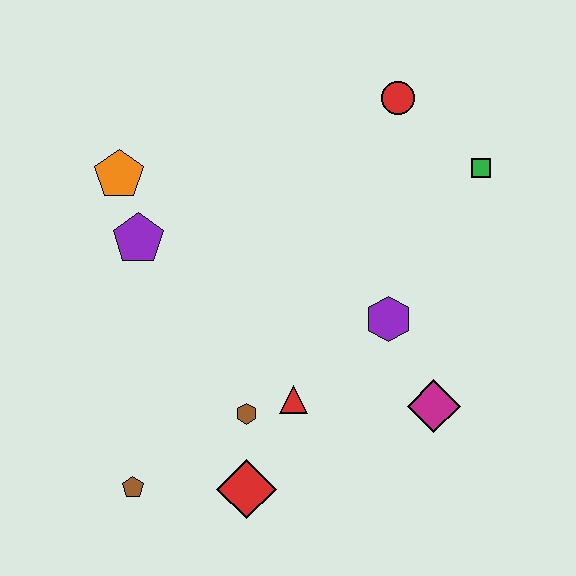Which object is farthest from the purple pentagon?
The green square is farthest from the purple pentagon.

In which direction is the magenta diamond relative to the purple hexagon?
The magenta diamond is below the purple hexagon.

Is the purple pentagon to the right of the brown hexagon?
No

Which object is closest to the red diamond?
The brown hexagon is closest to the red diamond.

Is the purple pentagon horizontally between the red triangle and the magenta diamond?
No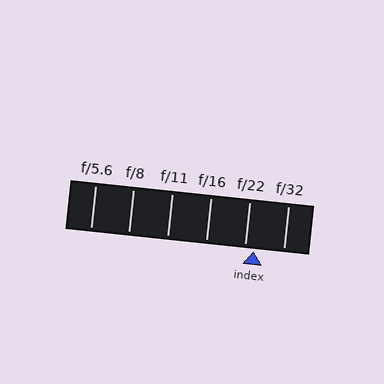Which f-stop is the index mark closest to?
The index mark is closest to f/22.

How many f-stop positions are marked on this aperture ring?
There are 6 f-stop positions marked.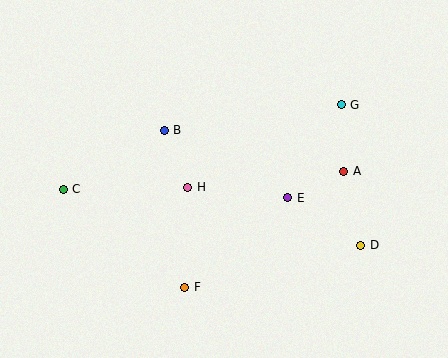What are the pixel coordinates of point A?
Point A is at (344, 171).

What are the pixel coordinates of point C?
Point C is at (63, 189).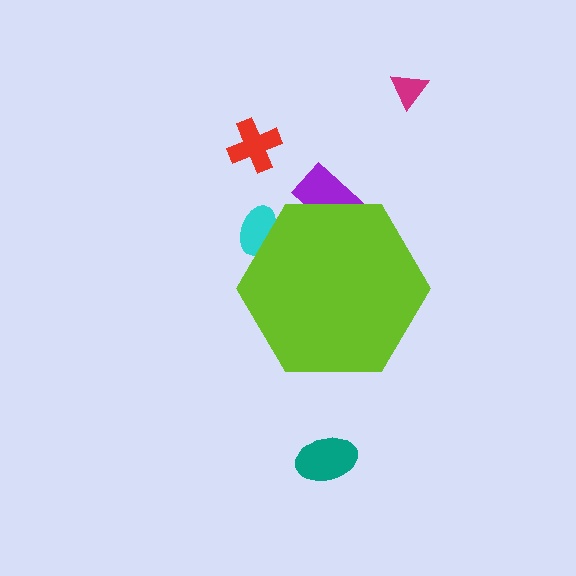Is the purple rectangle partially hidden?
Yes, the purple rectangle is partially hidden behind the lime hexagon.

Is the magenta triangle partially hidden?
No, the magenta triangle is fully visible.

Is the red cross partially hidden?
No, the red cross is fully visible.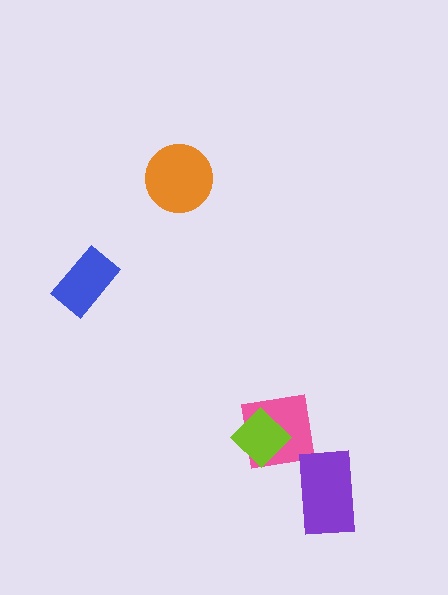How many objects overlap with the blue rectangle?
0 objects overlap with the blue rectangle.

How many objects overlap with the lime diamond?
1 object overlaps with the lime diamond.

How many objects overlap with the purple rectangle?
0 objects overlap with the purple rectangle.